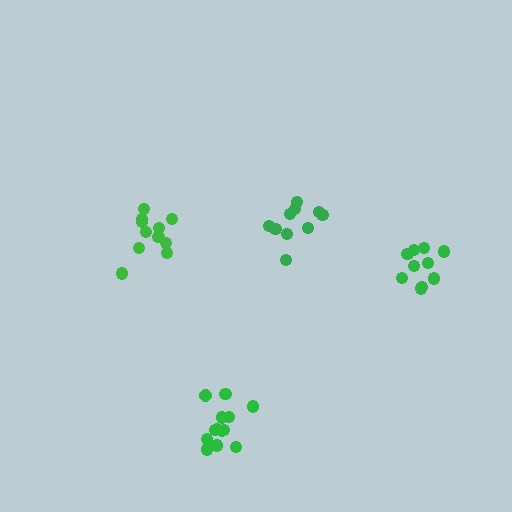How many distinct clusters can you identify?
There are 4 distinct clusters.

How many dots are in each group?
Group 1: 13 dots, Group 2: 11 dots, Group 3: 10 dots, Group 4: 10 dots (44 total).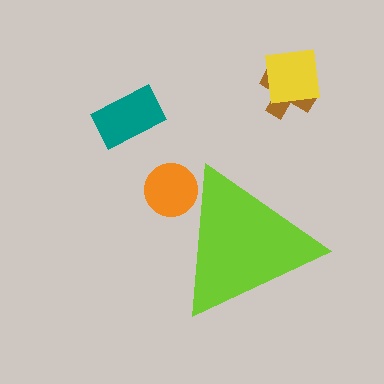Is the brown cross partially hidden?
No, the brown cross is fully visible.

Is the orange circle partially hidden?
Yes, the orange circle is partially hidden behind the lime triangle.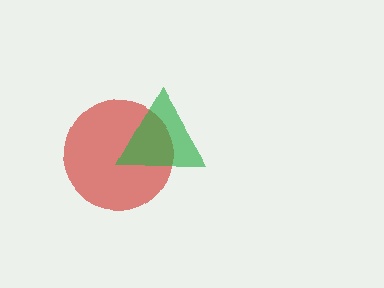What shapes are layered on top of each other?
The layered shapes are: a red circle, a green triangle.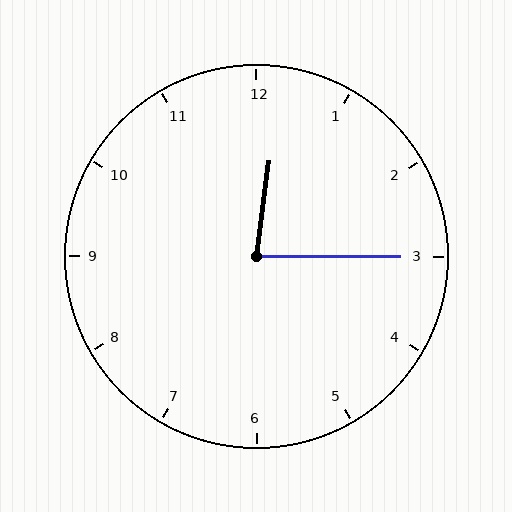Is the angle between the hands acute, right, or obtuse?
It is acute.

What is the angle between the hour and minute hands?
Approximately 82 degrees.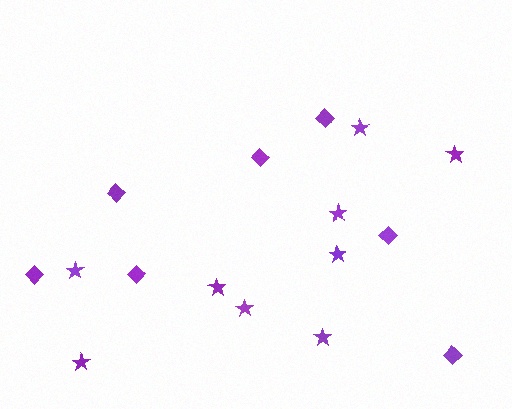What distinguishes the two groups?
There are 2 groups: one group of diamonds (7) and one group of stars (9).